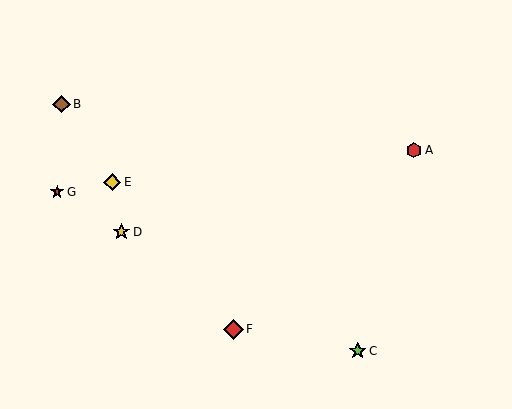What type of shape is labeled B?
Shape B is a brown diamond.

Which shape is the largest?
The red diamond (labeled F) is the largest.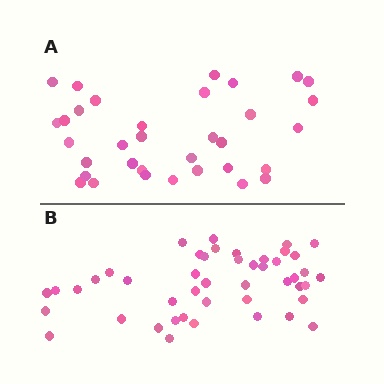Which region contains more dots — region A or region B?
Region B (the bottom region) has more dots.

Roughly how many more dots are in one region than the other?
Region B has roughly 12 or so more dots than region A.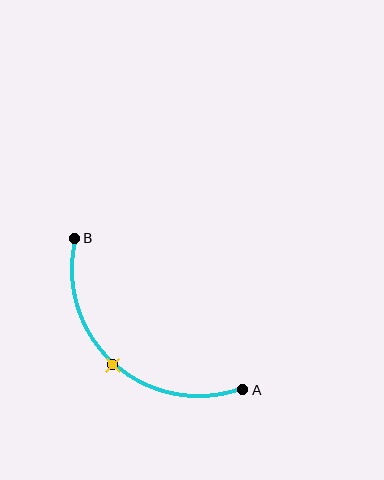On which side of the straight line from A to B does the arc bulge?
The arc bulges below and to the left of the straight line connecting A and B.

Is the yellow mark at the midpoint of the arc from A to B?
Yes. The yellow mark lies on the arc at equal arc-length from both A and B — it is the arc midpoint.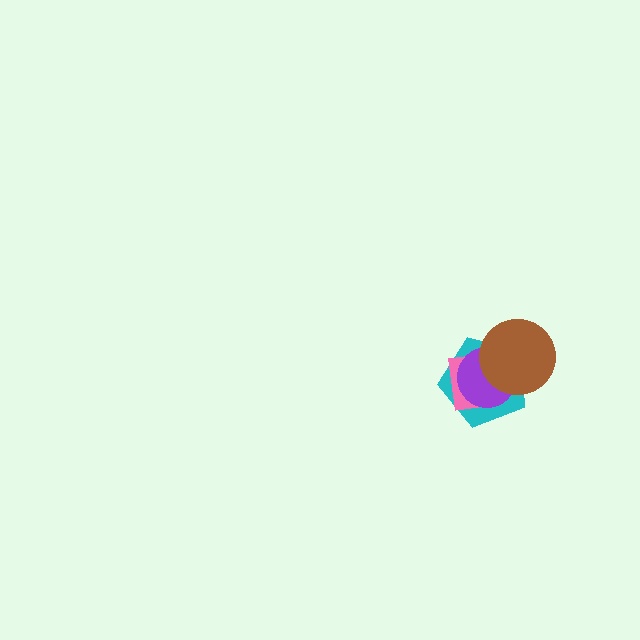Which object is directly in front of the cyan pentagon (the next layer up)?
The pink rectangle is directly in front of the cyan pentagon.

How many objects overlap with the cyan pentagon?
3 objects overlap with the cyan pentagon.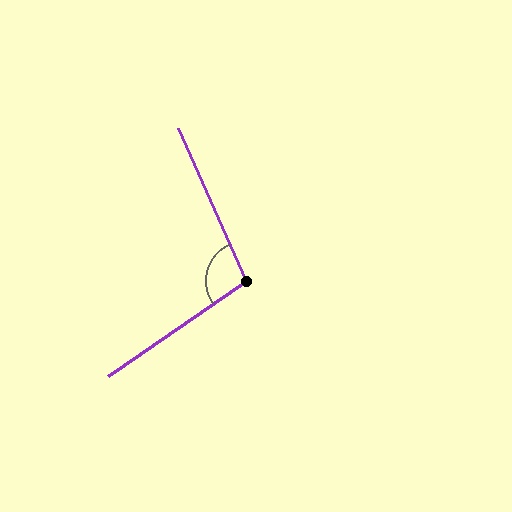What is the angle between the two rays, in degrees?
Approximately 101 degrees.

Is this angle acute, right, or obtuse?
It is obtuse.